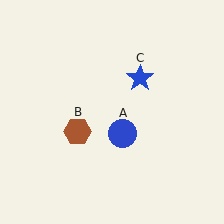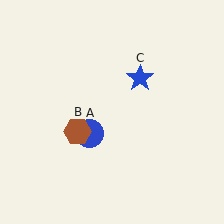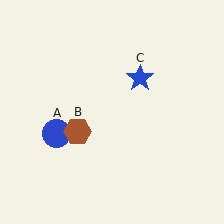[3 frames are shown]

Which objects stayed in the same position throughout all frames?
Brown hexagon (object B) and blue star (object C) remained stationary.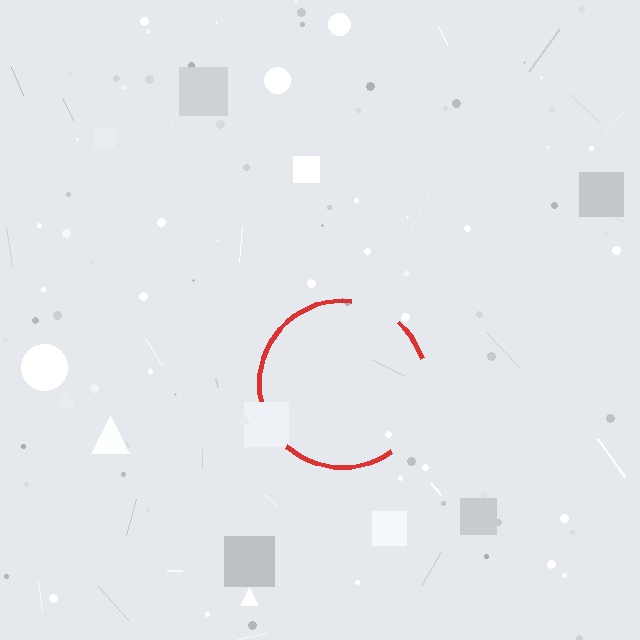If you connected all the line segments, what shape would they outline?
They would outline a circle.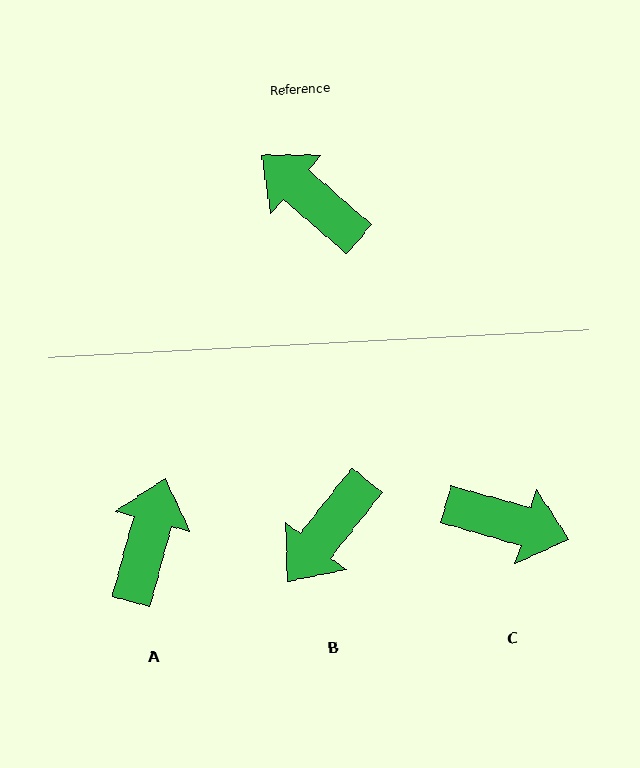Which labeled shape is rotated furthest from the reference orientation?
C, about 155 degrees away.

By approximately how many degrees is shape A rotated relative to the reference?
Approximately 65 degrees clockwise.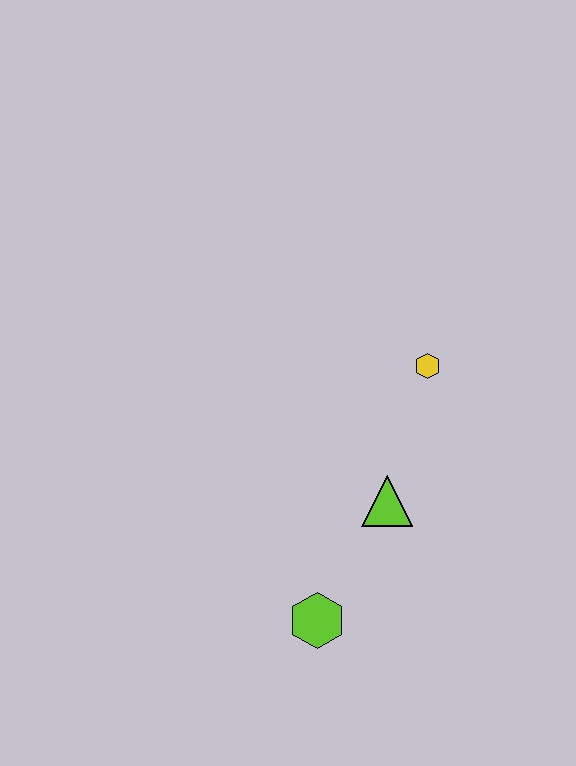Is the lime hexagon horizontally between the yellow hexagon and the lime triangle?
No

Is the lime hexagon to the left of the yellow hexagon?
Yes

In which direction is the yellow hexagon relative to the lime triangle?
The yellow hexagon is above the lime triangle.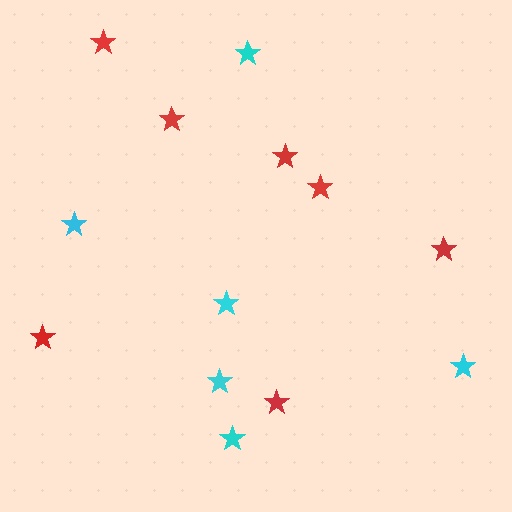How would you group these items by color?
There are 2 groups: one group of cyan stars (6) and one group of red stars (7).